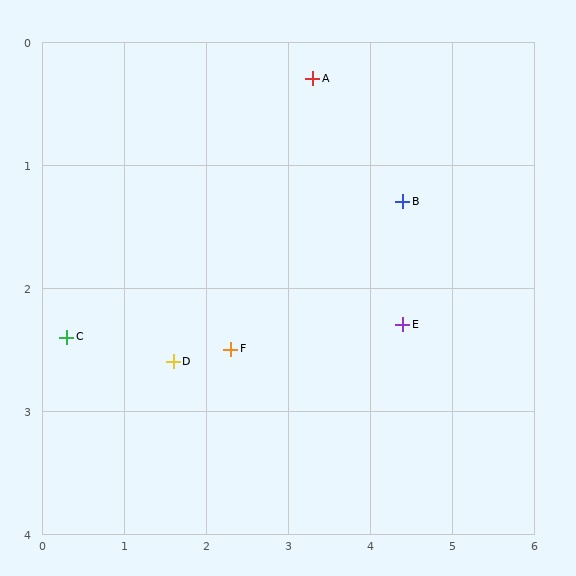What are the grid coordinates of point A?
Point A is at approximately (3.3, 0.3).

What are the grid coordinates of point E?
Point E is at approximately (4.4, 2.3).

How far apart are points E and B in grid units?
Points E and B are about 1.0 grid units apart.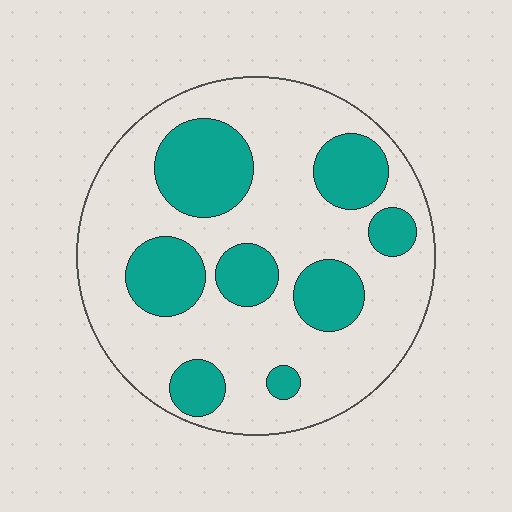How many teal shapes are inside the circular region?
8.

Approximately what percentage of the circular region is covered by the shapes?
Approximately 30%.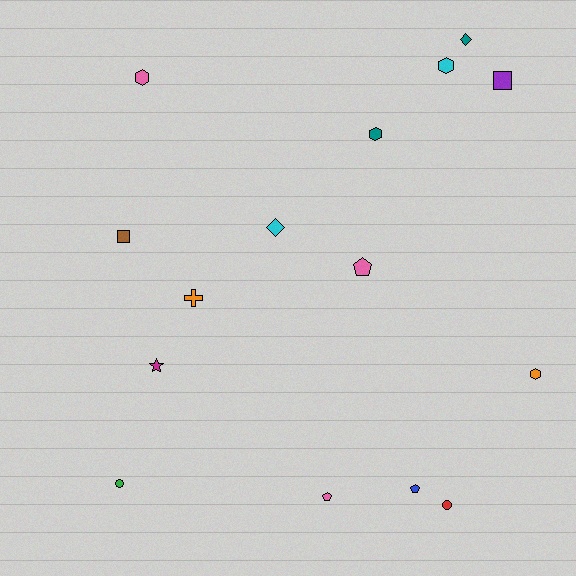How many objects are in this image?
There are 15 objects.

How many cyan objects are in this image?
There are 2 cyan objects.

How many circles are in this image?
There are 2 circles.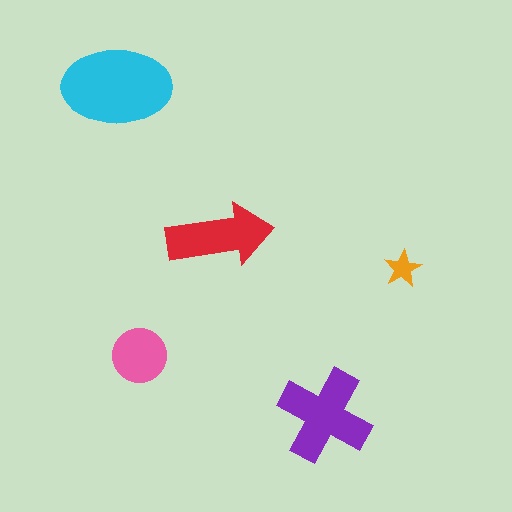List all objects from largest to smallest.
The cyan ellipse, the purple cross, the red arrow, the pink circle, the orange star.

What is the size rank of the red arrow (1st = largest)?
3rd.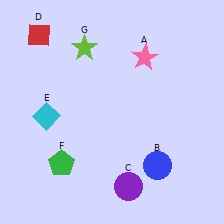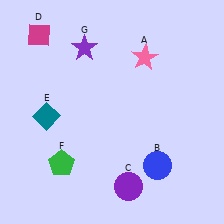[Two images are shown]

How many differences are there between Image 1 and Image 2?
There are 3 differences between the two images.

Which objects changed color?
D changed from red to magenta. E changed from cyan to teal. G changed from lime to purple.